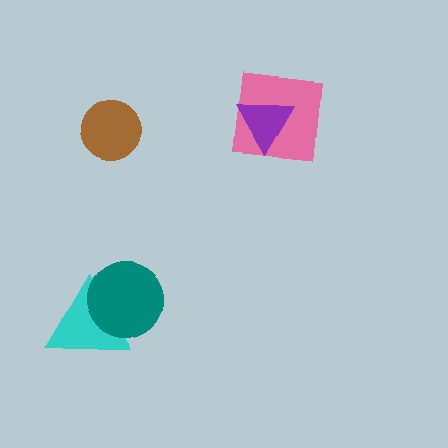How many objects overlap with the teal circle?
1 object overlaps with the teal circle.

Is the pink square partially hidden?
Yes, it is partially covered by another shape.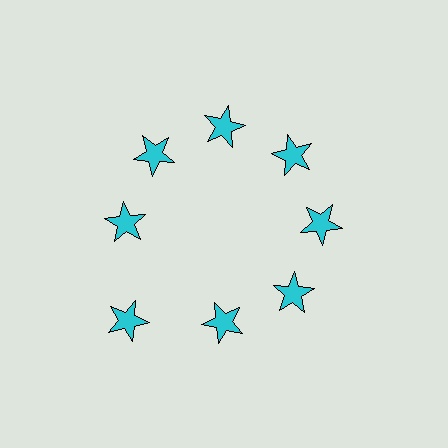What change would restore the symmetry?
The symmetry would be restored by moving it inward, back onto the ring so that all 8 stars sit at equal angles and equal distance from the center.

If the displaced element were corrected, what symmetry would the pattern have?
It would have 8-fold rotational symmetry — the pattern would map onto itself every 45 degrees.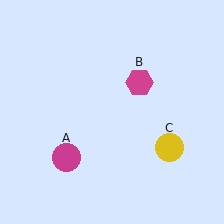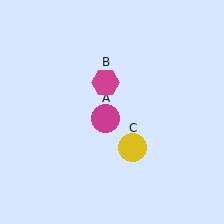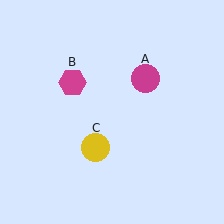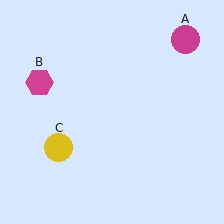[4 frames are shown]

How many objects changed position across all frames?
3 objects changed position: magenta circle (object A), magenta hexagon (object B), yellow circle (object C).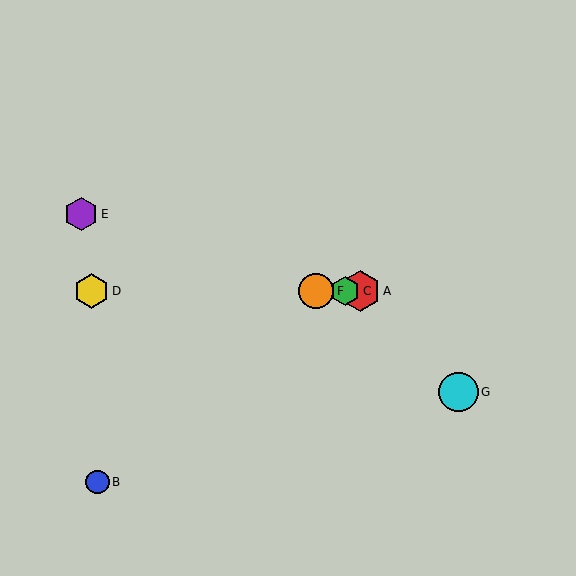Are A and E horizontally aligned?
No, A is at y≈291 and E is at y≈214.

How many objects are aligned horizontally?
4 objects (A, C, D, F) are aligned horizontally.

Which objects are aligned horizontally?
Objects A, C, D, F are aligned horizontally.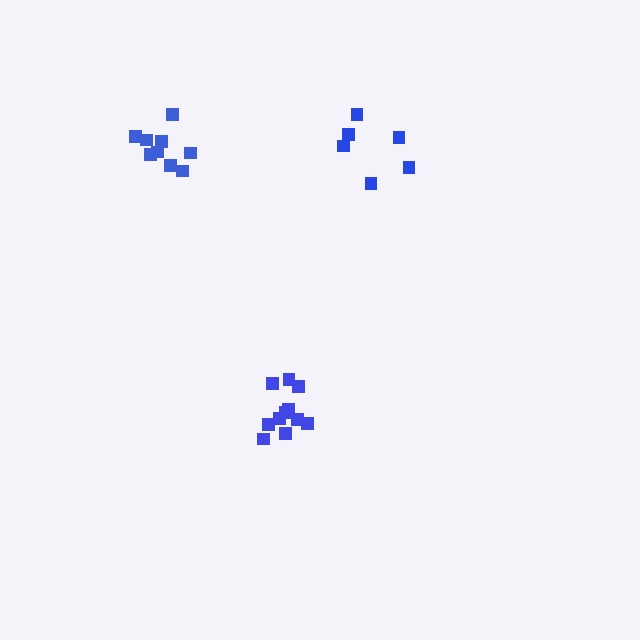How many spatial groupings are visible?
There are 3 spatial groupings.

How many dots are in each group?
Group 1: 11 dots, Group 2: 6 dots, Group 3: 10 dots (27 total).